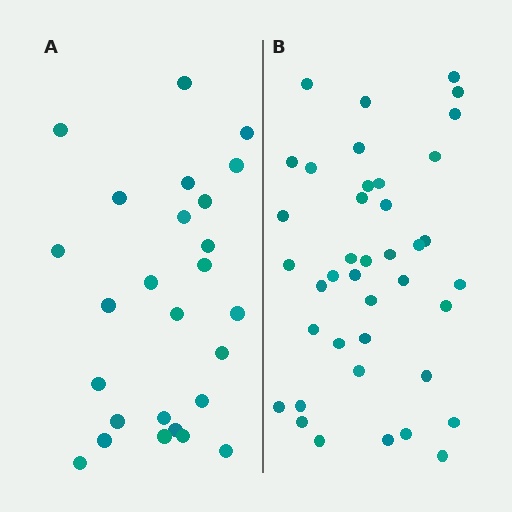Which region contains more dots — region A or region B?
Region B (the right region) has more dots.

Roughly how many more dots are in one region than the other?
Region B has approximately 15 more dots than region A.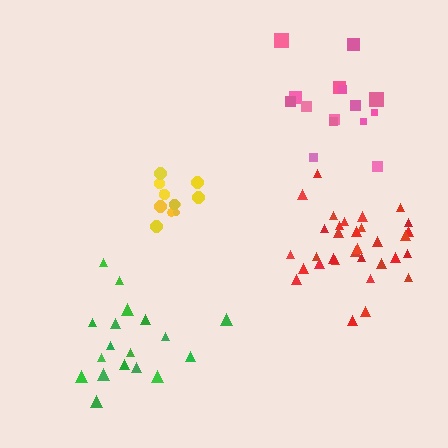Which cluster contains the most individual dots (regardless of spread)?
Red (33).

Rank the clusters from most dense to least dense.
red, yellow, green, pink.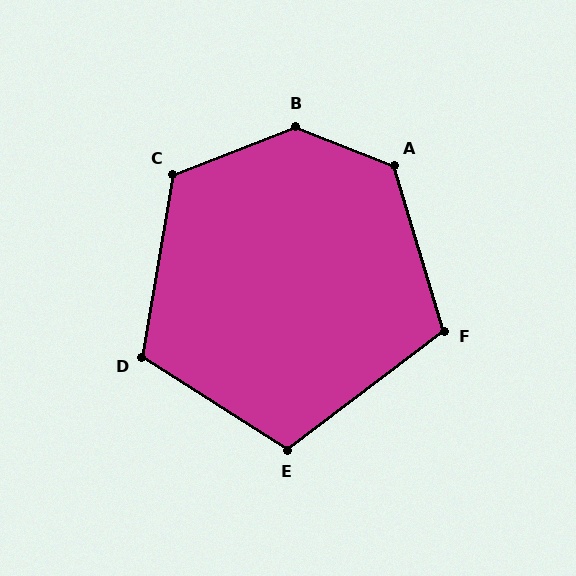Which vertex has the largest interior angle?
B, at approximately 137 degrees.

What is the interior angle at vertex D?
Approximately 113 degrees (obtuse).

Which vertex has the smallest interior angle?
F, at approximately 110 degrees.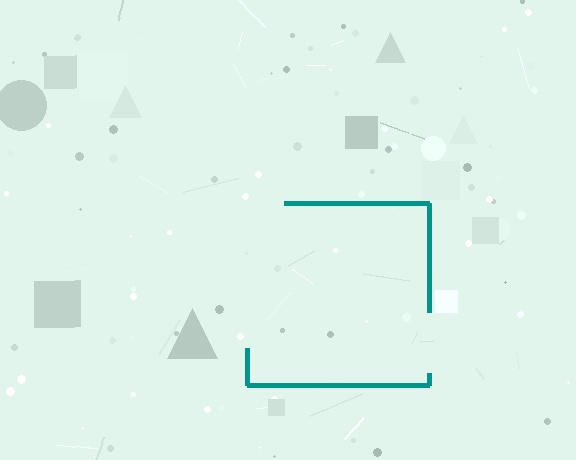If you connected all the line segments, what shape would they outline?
They would outline a square.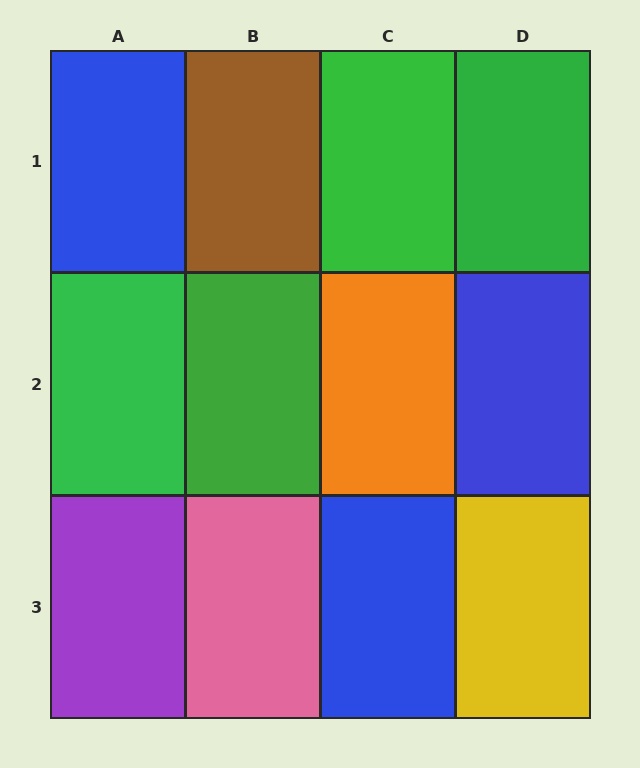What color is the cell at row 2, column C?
Orange.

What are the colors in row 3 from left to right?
Purple, pink, blue, yellow.